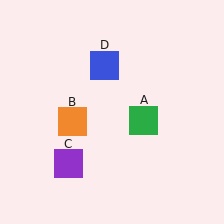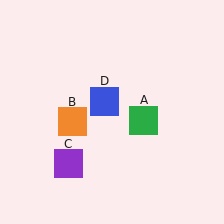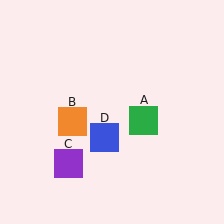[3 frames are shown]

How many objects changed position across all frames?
1 object changed position: blue square (object D).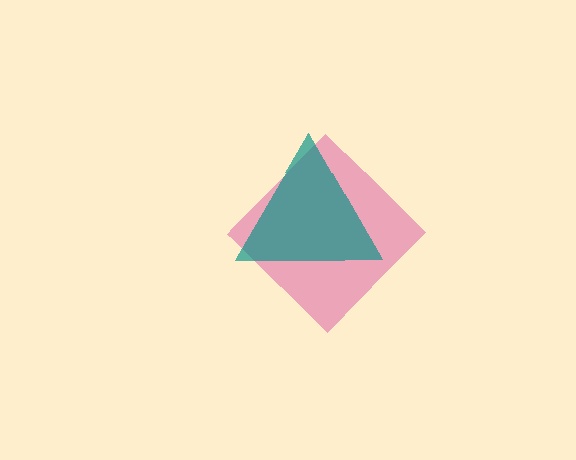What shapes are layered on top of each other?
The layered shapes are: a pink diamond, a teal triangle.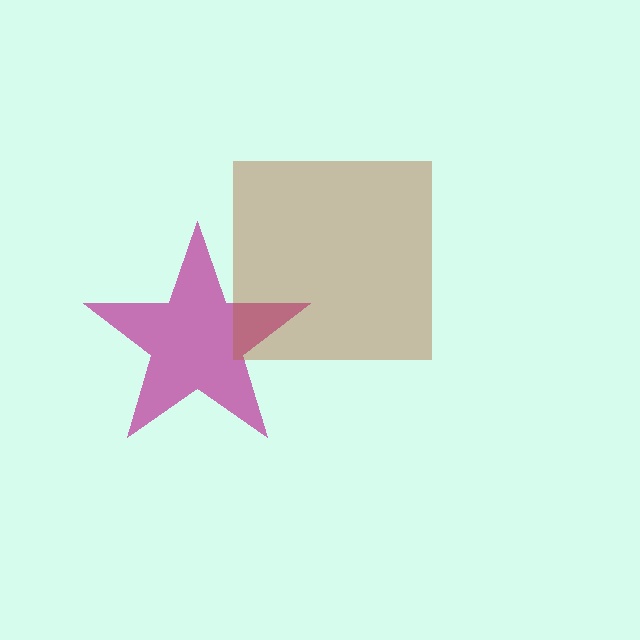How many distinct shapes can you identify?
There are 2 distinct shapes: a magenta star, a brown square.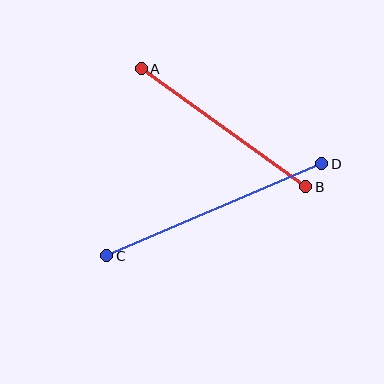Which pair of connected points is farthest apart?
Points C and D are farthest apart.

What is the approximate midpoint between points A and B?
The midpoint is at approximately (224, 128) pixels.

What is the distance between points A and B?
The distance is approximately 203 pixels.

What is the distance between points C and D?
The distance is approximately 234 pixels.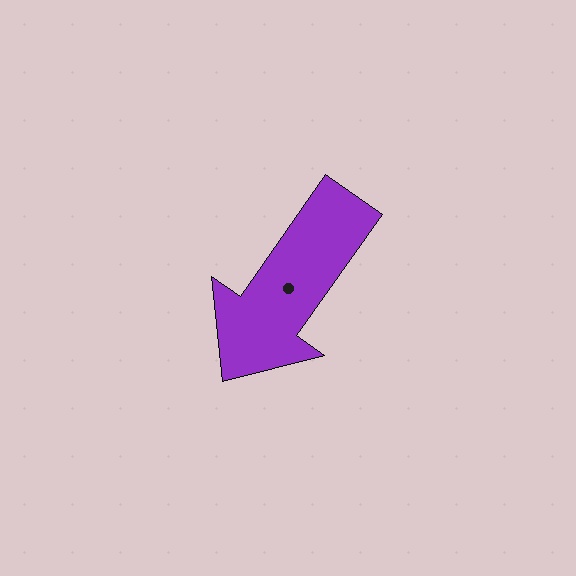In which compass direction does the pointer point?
Southwest.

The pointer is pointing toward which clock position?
Roughly 7 o'clock.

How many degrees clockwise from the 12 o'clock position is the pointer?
Approximately 215 degrees.